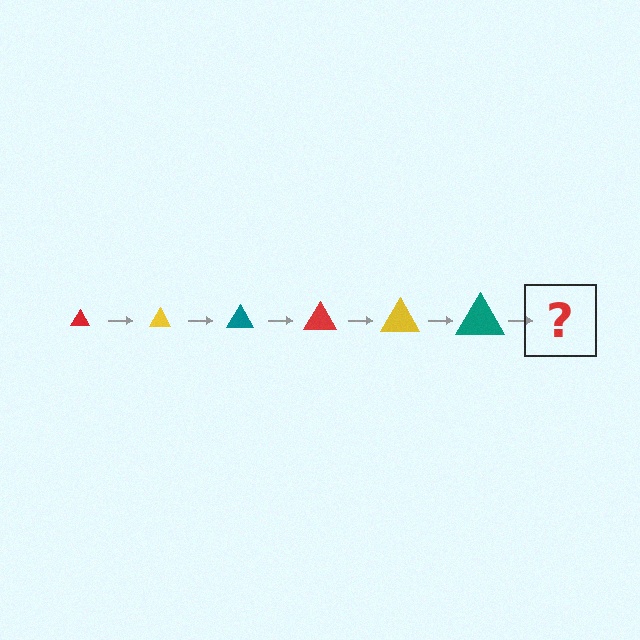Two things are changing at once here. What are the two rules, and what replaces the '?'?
The two rules are that the triangle grows larger each step and the color cycles through red, yellow, and teal. The '?' should be a red triangle, larger than the previous one.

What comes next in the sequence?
The next element should be a red triangle, larger than the previous one.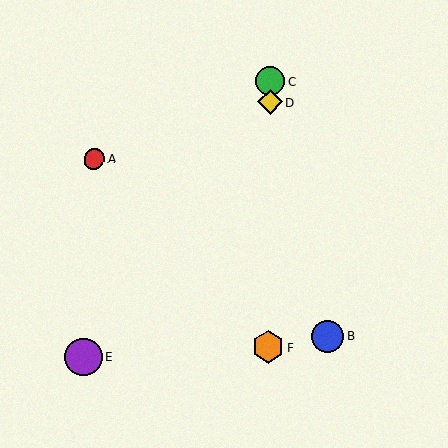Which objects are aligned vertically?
Objects C, D, F are aligned vertically.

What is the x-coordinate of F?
Object F is at x≈268.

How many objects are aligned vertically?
3 objects (C, D, F) are aligned vertically.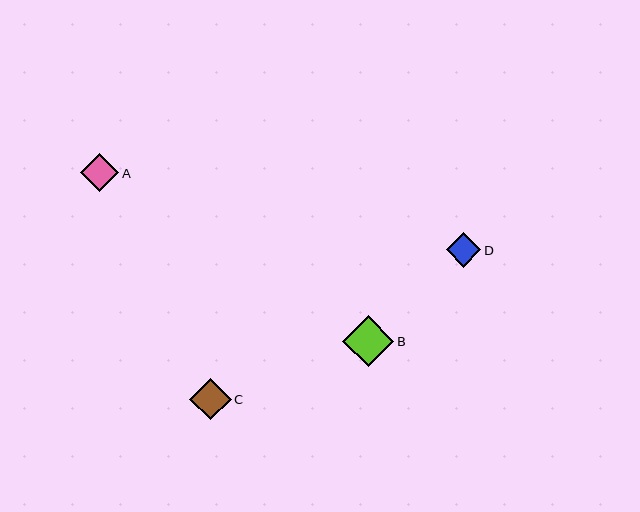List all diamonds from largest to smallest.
From largest to smallest: B, C, A, D.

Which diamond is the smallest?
Diamond D is the smallest with a size of approximately 34 pixels.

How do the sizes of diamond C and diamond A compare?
Diamond C and diamond A are approximately the same size.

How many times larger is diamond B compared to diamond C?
Diamond B is approximately 1.2 times the size of diamond C.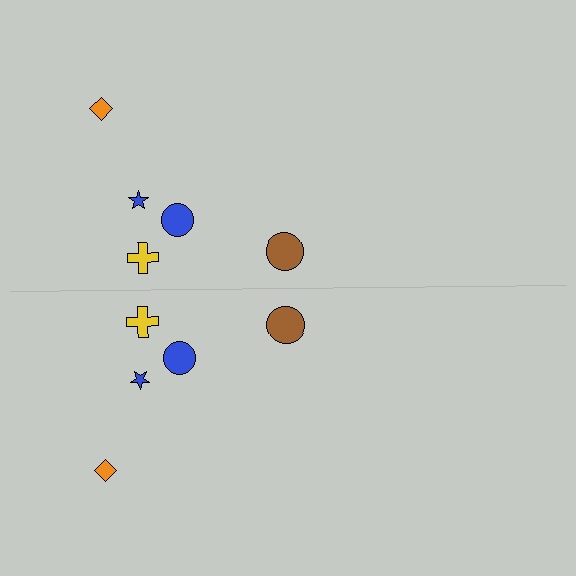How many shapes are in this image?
There are 10 shapes in this image.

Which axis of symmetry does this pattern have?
The pattern has a horizontal axis of symmetry running through the center of the image.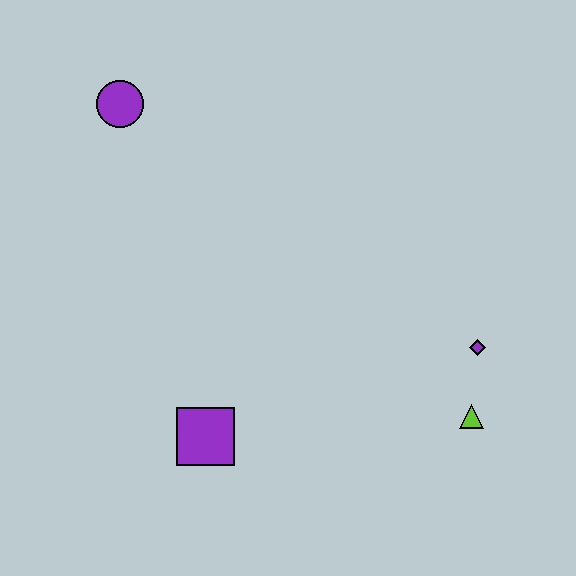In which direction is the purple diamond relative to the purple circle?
The purple diamond is to the right of the purple circle.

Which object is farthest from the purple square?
The purple circle is farthest from the purple square.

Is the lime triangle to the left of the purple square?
No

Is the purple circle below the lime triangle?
No